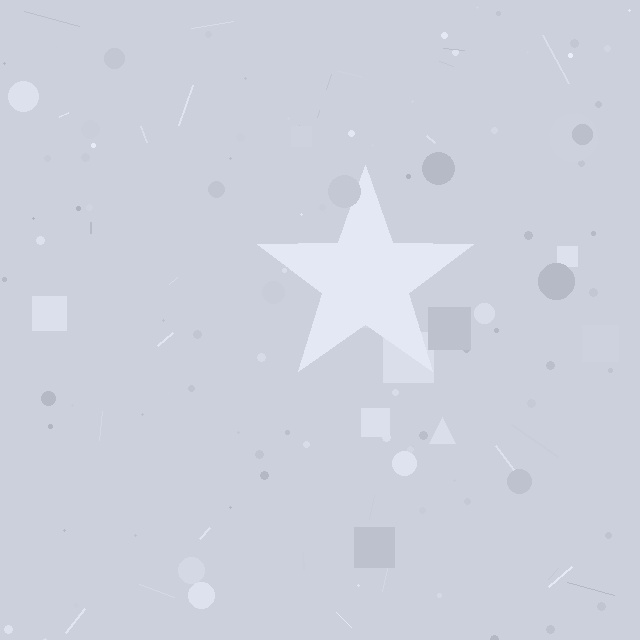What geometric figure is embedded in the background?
A star is embedded in the background.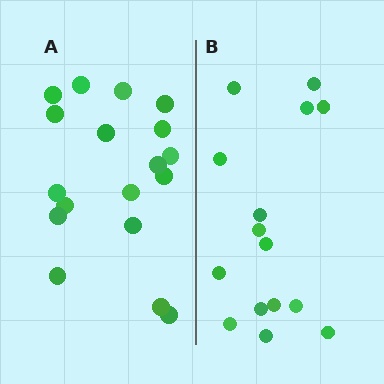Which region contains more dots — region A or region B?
Region A (the left region) has more dots.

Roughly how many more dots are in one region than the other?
Region A has just a few more — roughly 2 or 3 more dots than region B.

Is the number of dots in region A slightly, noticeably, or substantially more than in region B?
Region A has only slightly more — the two regions are fairly close. The ratio is roughly 1.2 to 1.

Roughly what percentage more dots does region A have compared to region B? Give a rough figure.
About 20% more.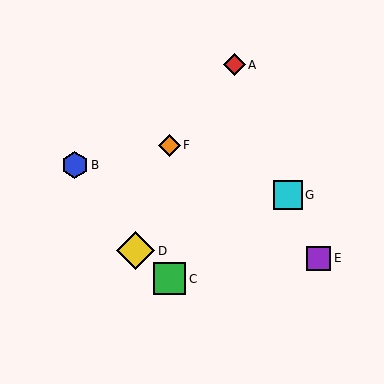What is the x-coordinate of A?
Object A is at x≈234.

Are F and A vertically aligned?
No, F is at x≈169 and A is at x≈234.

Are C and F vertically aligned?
Yes, both are at x≈169.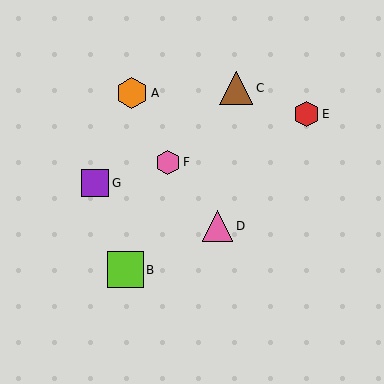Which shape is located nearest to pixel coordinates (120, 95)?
The orange hexagon (labeled A) at (132, 93) is nearest to that location.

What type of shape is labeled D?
Shape D is a pink triangle.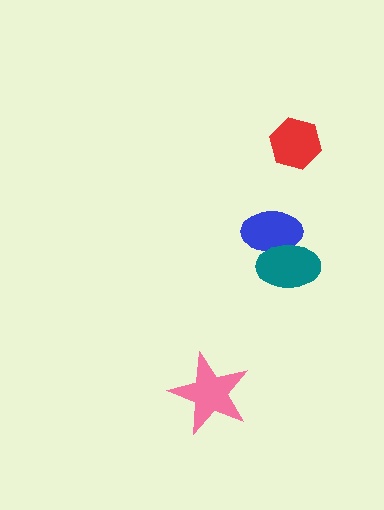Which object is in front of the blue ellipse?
The teal ellipse is in front of the blue ellipse.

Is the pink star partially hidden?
No, no other shape covers it.